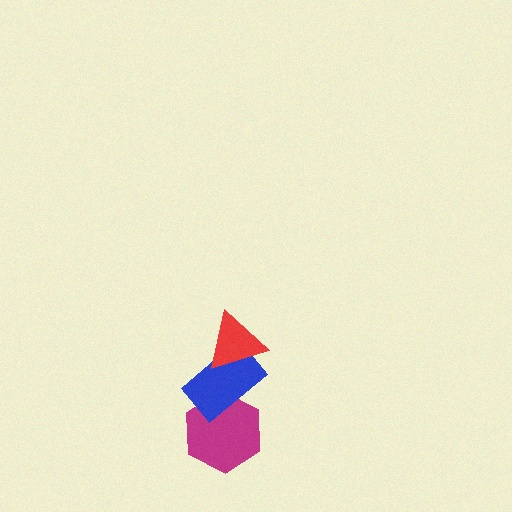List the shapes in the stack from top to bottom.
From top to bottom: the red triangle, the blue rectangle, the magenta hexagon.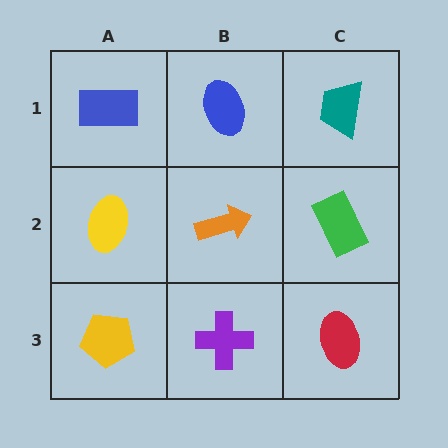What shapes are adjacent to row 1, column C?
A green rectangle (row 2, column C), a blue ellipse (row 1, column B).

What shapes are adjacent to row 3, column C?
A green rectangle (row 2, column C), a purple cross (row 3, column B).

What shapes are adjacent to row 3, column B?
An orange arrow (row 2, column B), a yellow pentagon (row 3, column A), a red ellipse (row 3, column C).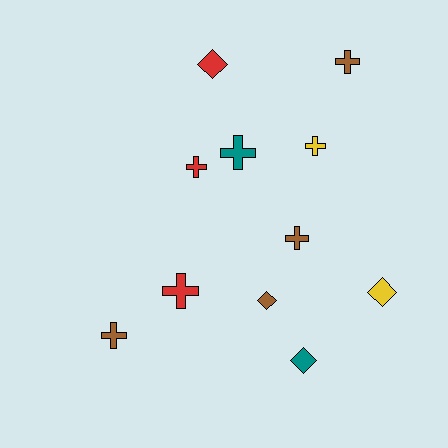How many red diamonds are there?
There is 1 red diamond.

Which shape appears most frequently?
Cross, with 7 objects.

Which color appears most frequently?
Brown, with 4 objects.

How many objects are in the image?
There are 11 objects.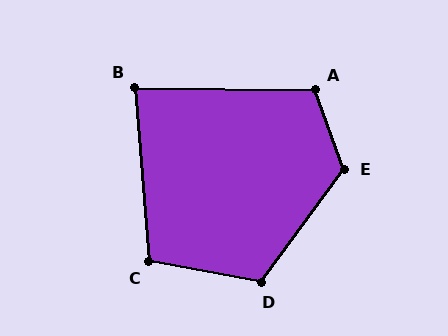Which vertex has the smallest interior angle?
B, at approximately 85 degrees.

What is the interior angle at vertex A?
Approximately 111 degrees (obtuse).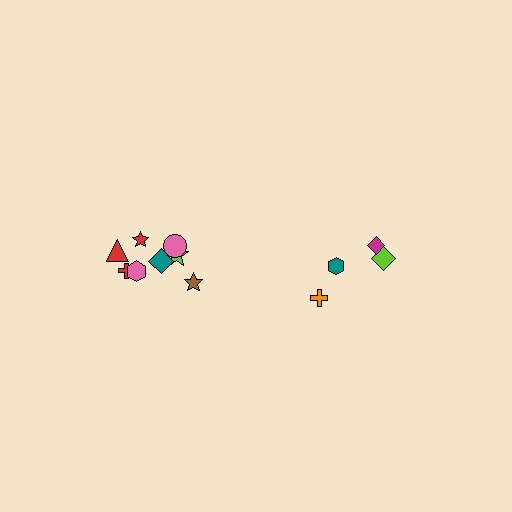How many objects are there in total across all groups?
There are 12 objects.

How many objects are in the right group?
There are 4 objects.